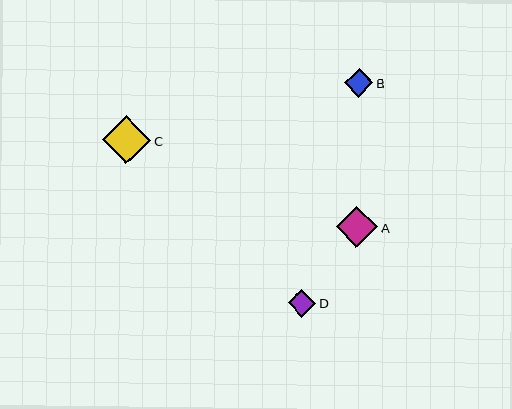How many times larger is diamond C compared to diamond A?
Diamond C is approximately 1.2 times the size of diamond A.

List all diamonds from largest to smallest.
From largest to smallest: C, A, B, D.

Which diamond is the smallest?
Diamond D is the smallest with a size of approximately 28 pixels.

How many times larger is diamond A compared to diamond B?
Diamond A is approximately 1.5 times the size of diamond B.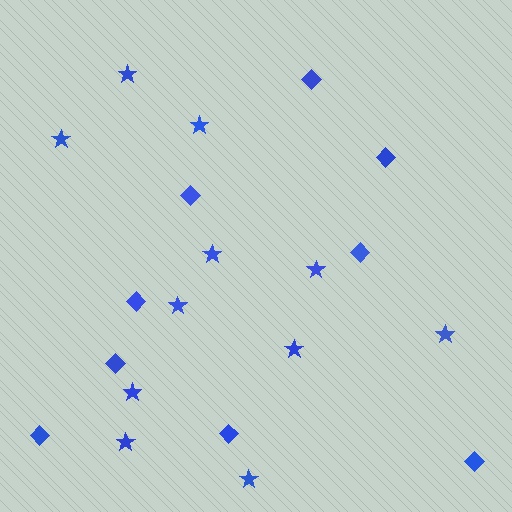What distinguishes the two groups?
There are 2 groups: one group of stars (11) and one group of diamonds (9).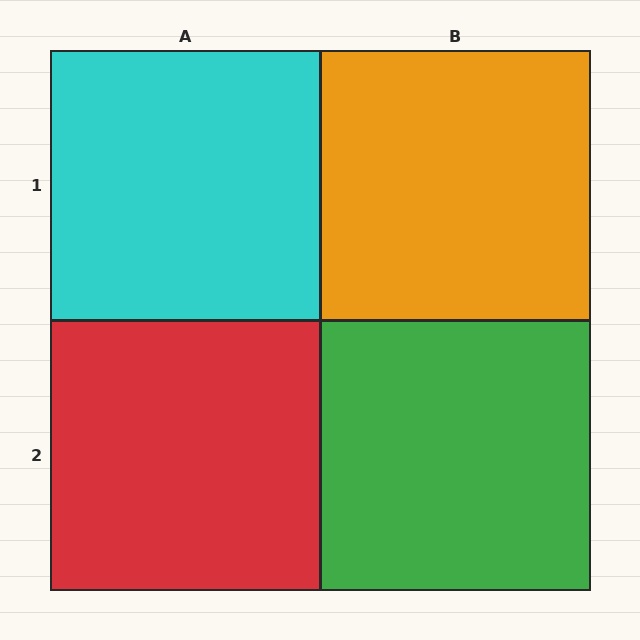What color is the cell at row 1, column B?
Orange.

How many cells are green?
1 cell is green.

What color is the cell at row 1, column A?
Cyan.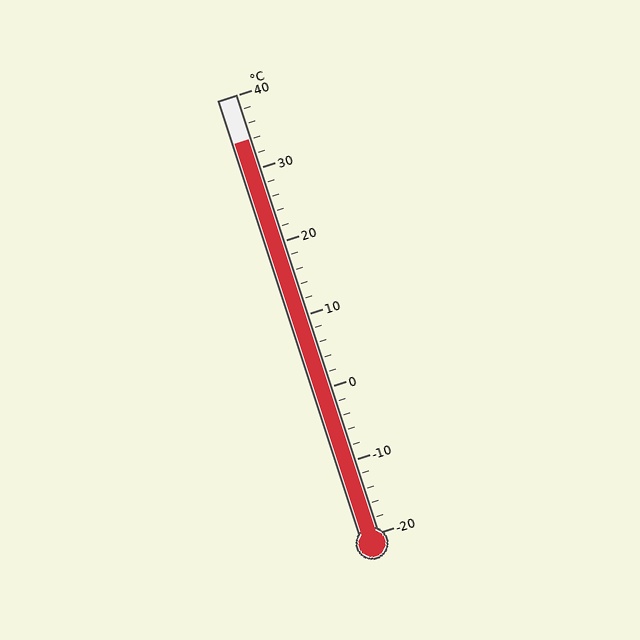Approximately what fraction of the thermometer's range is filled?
The thermometer is filled to approximately 90% of its range.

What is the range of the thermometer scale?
The thermometer scale ranges from -20°C to 40°C.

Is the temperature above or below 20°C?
The temperature is above 20°C.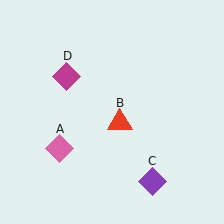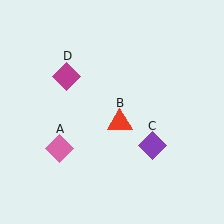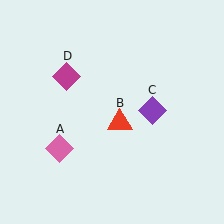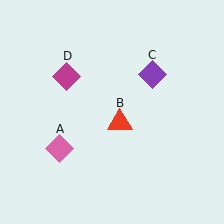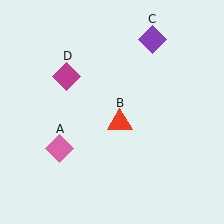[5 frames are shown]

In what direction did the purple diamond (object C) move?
The purple diamond (object C) moved up.